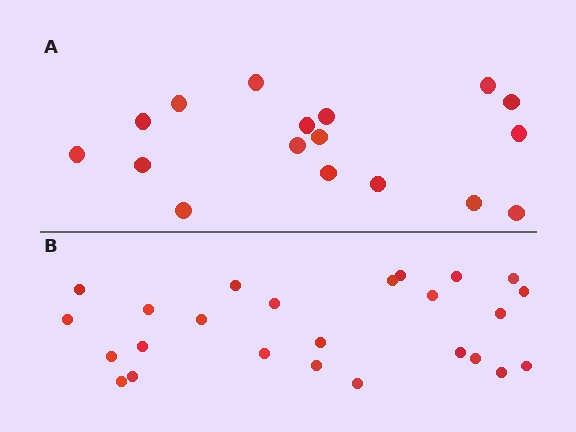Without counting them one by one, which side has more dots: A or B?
Region B (the bottom region) has more dots.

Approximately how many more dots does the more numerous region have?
Region B has roughly 8 or so more dots than region A.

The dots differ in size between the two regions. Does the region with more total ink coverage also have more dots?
No. Region A has more total ink coverage because its dots are larger, but region B actually contains more individual dots. Total area can be misleading — the number of items is what matters here.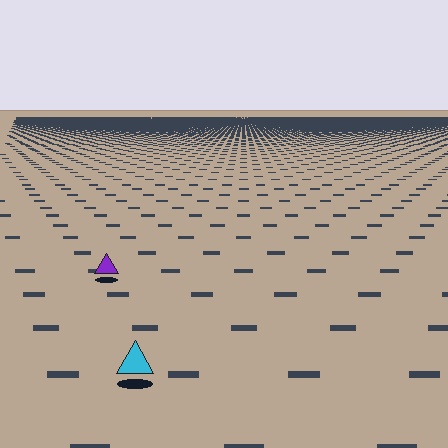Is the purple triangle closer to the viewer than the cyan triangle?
No. The cyan triangle is closer — you can tell from the texture gradient: the ground texture is coarser near it.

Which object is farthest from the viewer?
The purple triangle is farthest from the viewer. It appears smaller and the ground texture around it is denser.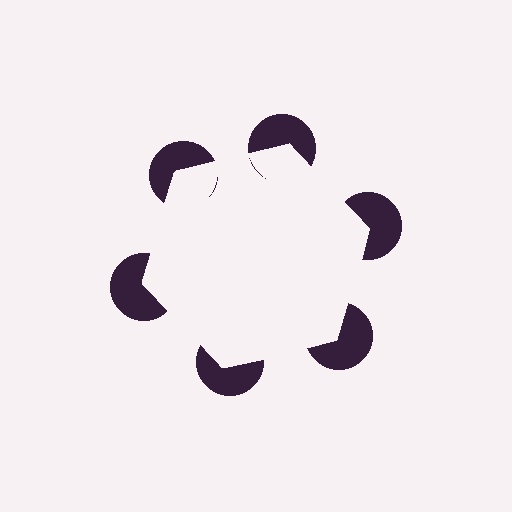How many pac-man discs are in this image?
There are 6 — one at each vertex of the illusory hexagon.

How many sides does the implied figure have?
6 sides.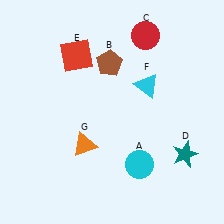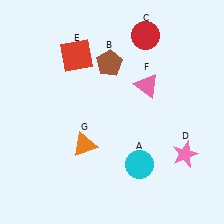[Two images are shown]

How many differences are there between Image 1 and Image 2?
There are 2 differences between the two images.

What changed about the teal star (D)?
In Image 1, D is teal. In Image 2, it changed to pink.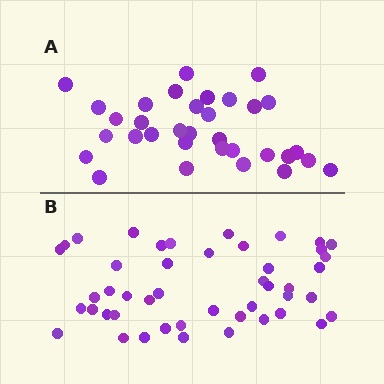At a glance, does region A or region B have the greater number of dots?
Region B (the bottom region) has more dots.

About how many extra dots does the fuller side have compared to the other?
Region B has approximately 15 more dots than region A.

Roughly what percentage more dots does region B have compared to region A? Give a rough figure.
About 40% more.